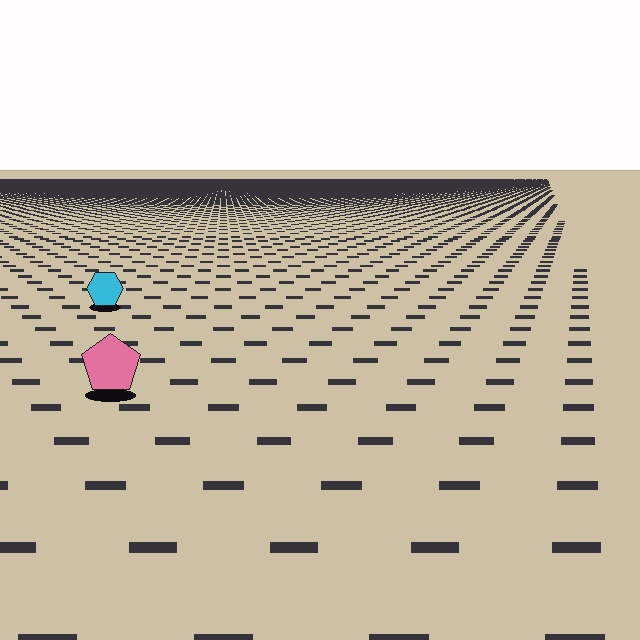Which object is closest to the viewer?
The pink pentagon is closest. The texture marks near it are larger and more spread out.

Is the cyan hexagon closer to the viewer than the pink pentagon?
No. The pink pentagon is closer — you can tell from the texture gradient: the ground texture is coarser near it.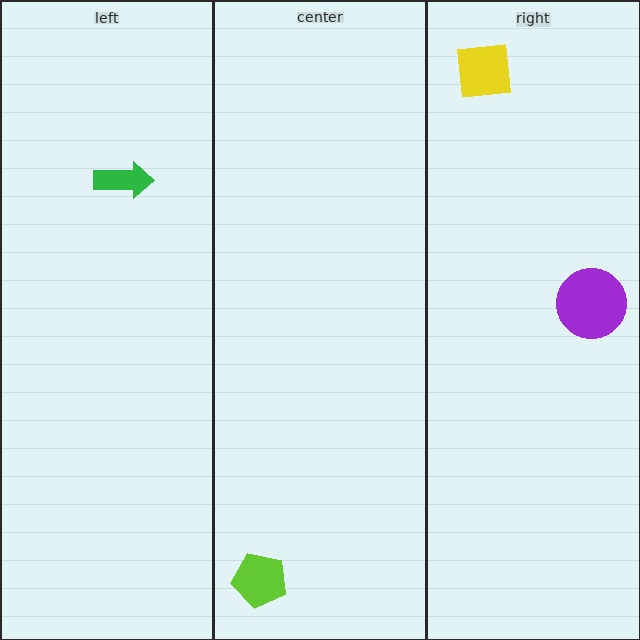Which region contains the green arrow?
The left region.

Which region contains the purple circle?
The right region.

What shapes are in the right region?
The purple circle, the yellow square.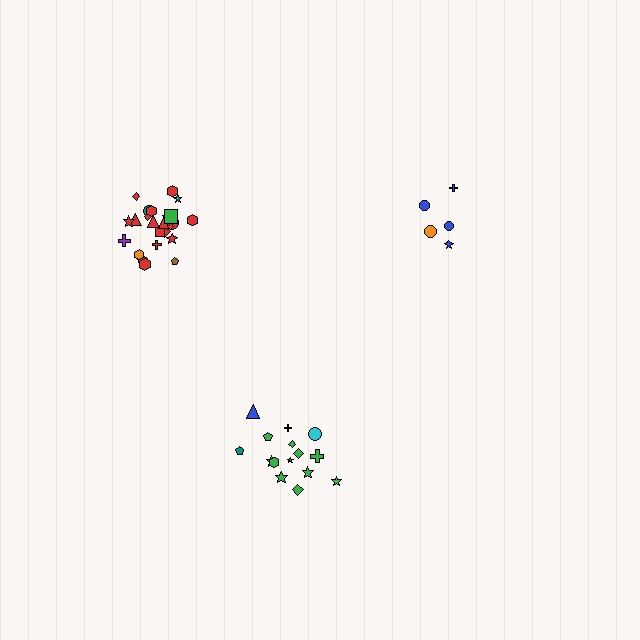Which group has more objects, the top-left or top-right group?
The top-left group.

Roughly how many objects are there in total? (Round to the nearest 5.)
Roughly 45 objects in total.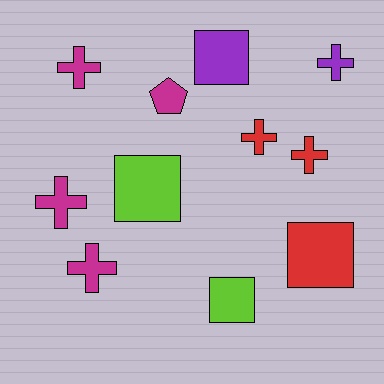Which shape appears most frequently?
Cross, with 6 objects.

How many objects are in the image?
There are 11 objects.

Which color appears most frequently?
Magenta, with 4 objects.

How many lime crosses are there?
There are no lime crosses.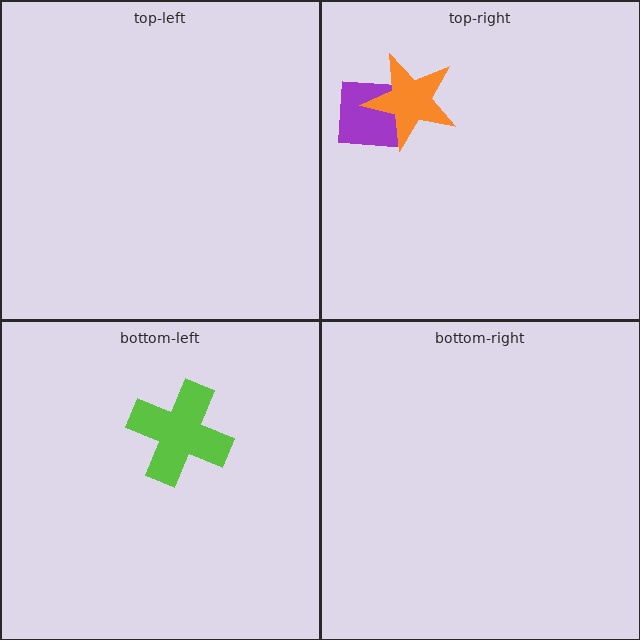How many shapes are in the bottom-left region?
1.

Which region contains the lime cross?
The bottom-left region.